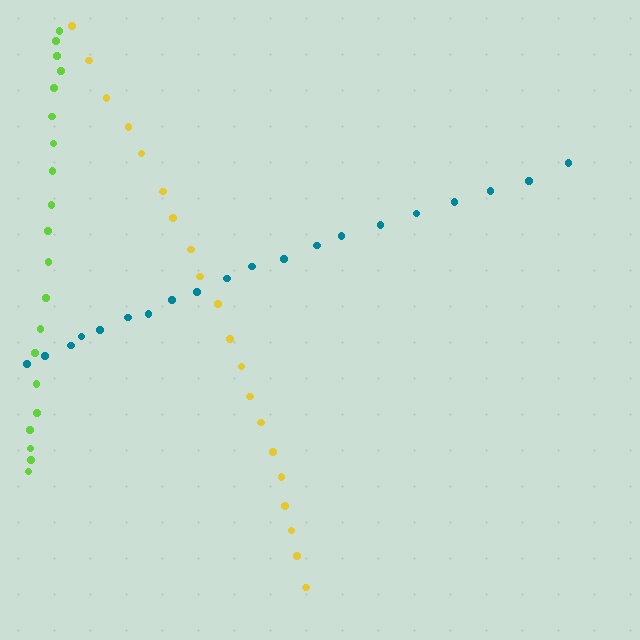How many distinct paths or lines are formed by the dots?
There are 3 distinct paths.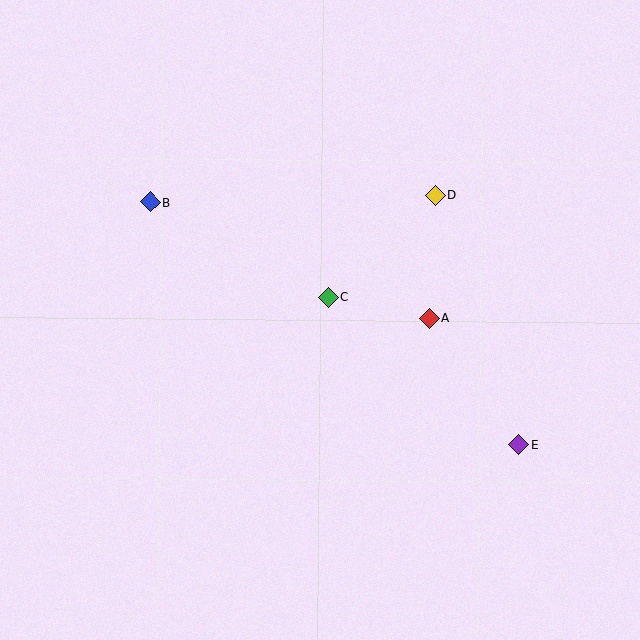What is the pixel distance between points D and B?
The distance between D and B is 285 pixels.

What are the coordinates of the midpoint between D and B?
The midpoint between D and B is at (293, 199).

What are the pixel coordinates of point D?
Point D is at (436, 195).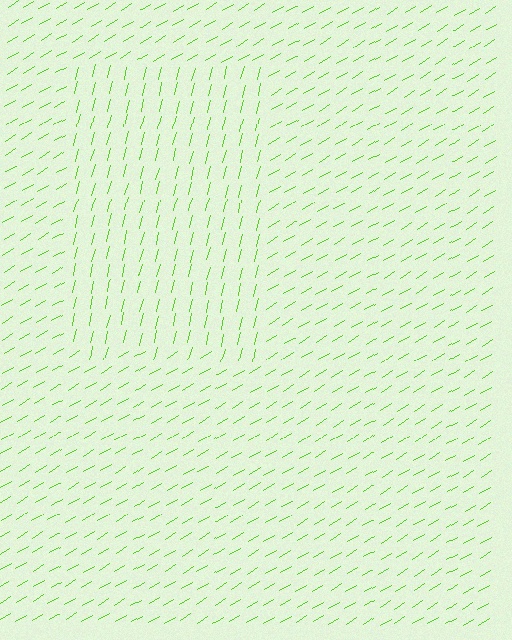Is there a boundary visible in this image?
Yes, there is a texture boundary formed by a change in line orientation.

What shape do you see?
I see a rectangle.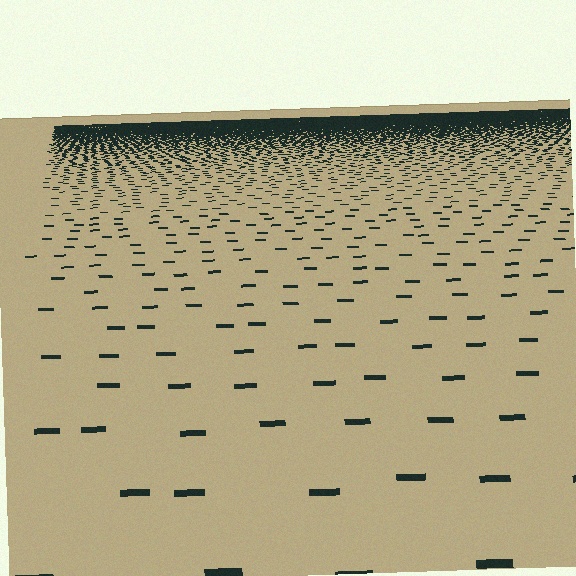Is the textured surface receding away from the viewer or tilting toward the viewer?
The surface is receding away from the viewer. Texture elements get smaller and denser toward the top.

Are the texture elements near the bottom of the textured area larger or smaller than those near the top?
Larger. Near the bottom, elements are closer to the viewer and appear at a bigger on-screen size.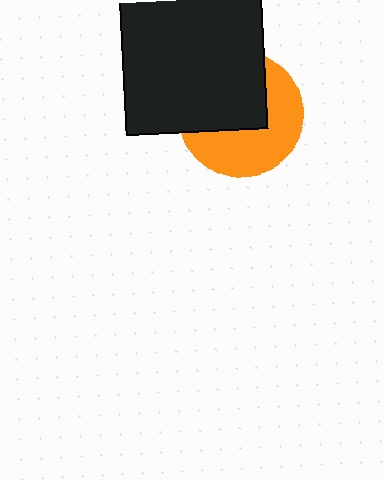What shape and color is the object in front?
The object in front is a black rectangle.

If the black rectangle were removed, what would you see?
You would see the complete orange circle.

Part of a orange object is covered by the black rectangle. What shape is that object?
It is a circle.